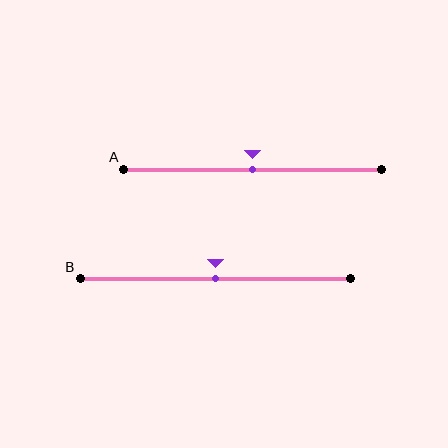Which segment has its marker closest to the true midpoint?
Segment A has its marker closest to the true midpoint.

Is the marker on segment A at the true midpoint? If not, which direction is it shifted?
Yes, the marker on segment A is at the true midpoint.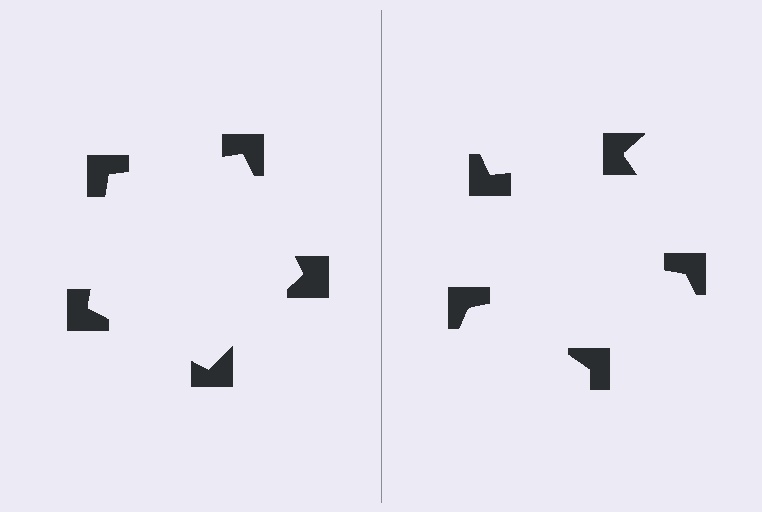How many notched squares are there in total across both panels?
10 — 5 on each side.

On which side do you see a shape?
An illusory pentagon appears on the left side. On the right side the wedge cuts are rotated, so no coherent shape forms.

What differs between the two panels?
The notched squares are positioned identically on both sides; only the wedge orientations differ. On the left they align to a pentagon; on the right they are misaligned.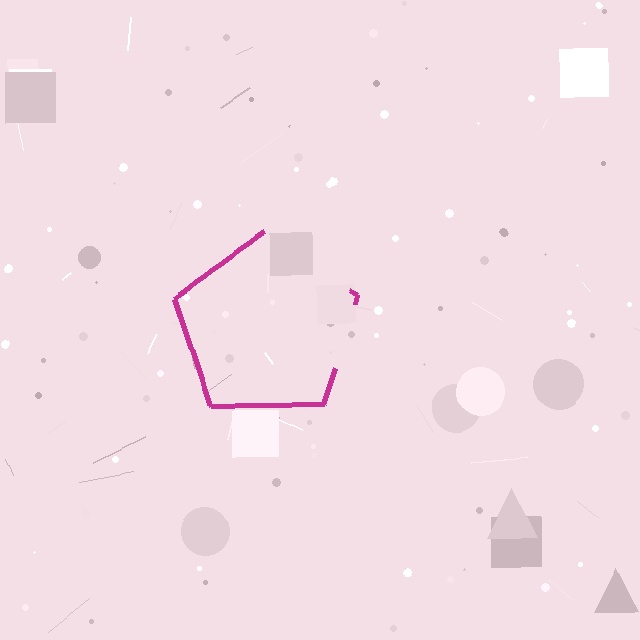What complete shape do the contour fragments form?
The contour fragments form a pentagon.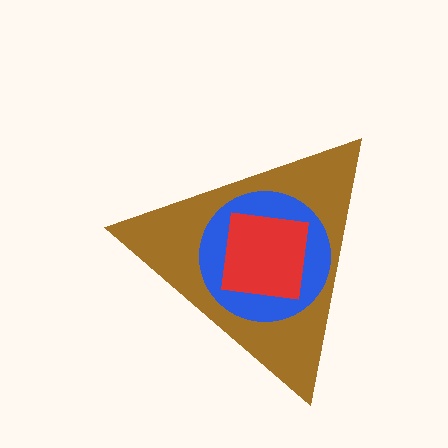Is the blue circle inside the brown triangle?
Yes.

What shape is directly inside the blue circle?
The red square.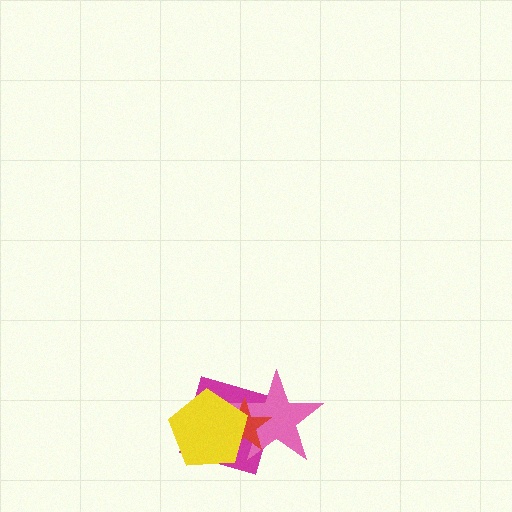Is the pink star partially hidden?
Yes, it is partially covered by another shape.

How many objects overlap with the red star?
3 objects overlap with the red star.